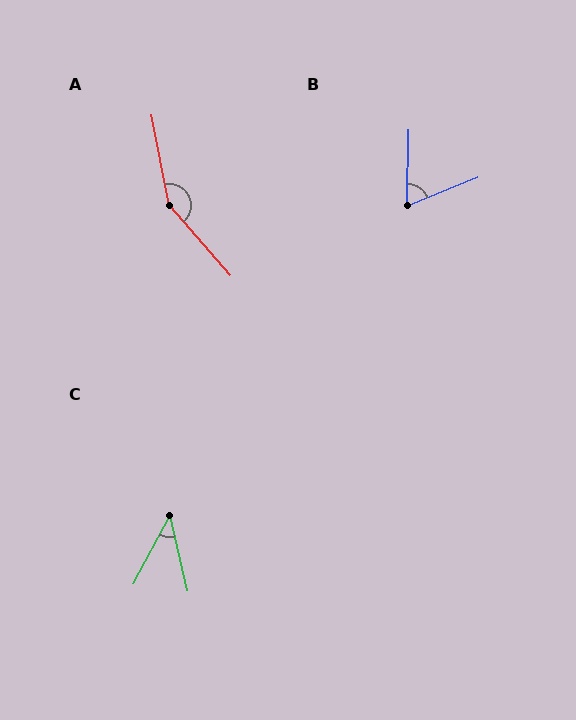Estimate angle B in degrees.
Approximately 67 degrees.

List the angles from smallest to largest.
C (42°), B (67°), A (150°).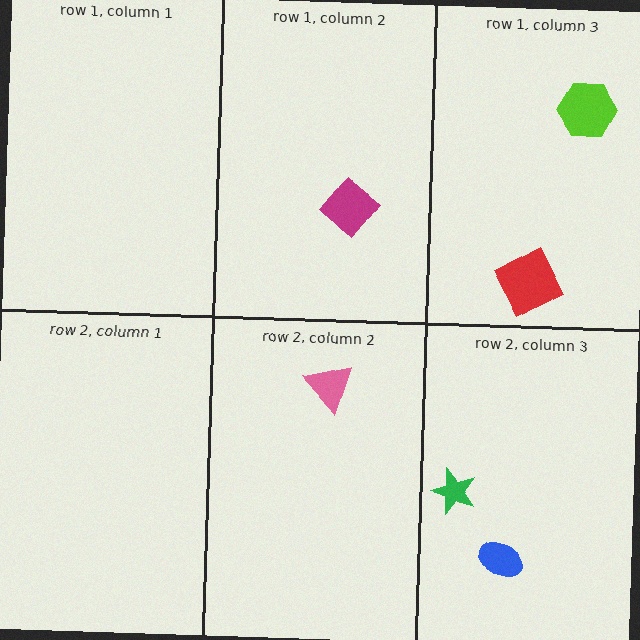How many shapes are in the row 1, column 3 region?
2.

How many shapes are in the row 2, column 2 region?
1.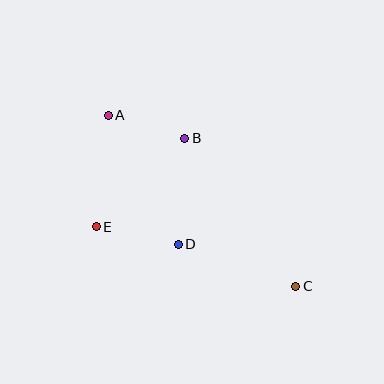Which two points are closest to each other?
Points A and B are closest to each other.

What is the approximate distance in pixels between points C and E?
The distance between C and E is approximately 208 pixels.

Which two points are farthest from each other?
Points A and C are farthest from each other.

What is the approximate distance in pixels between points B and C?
The distance between B and C is approximately 185 pixels.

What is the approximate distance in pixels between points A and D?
The distance between A and D is approximately 147 pixels.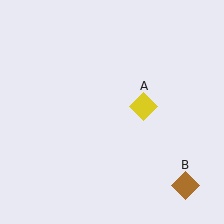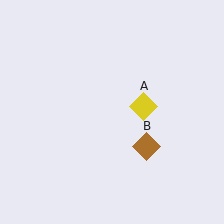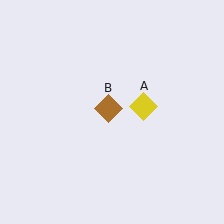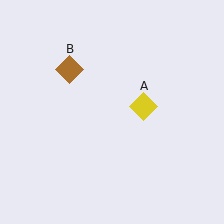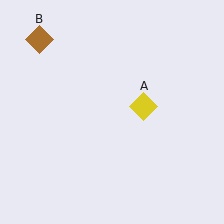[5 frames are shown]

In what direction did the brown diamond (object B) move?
The brown diamond (object B) moved up and to the left.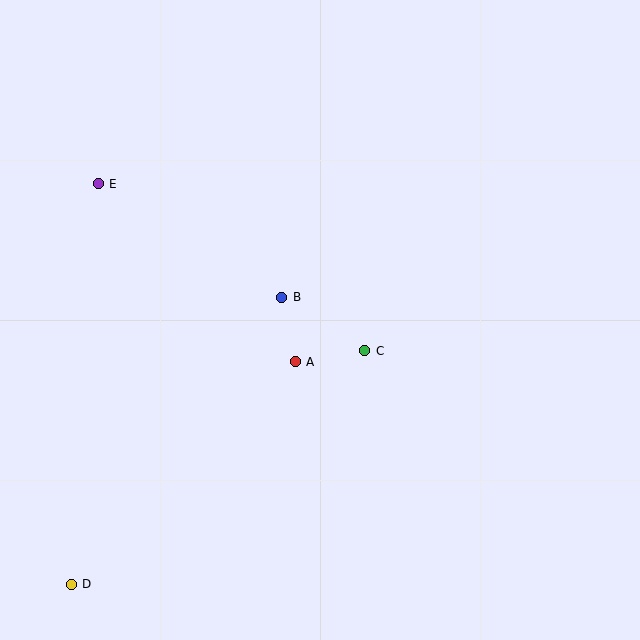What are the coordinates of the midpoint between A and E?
The midpoint between A and E is at (197, 273).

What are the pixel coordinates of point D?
Point D is at (71, 584).